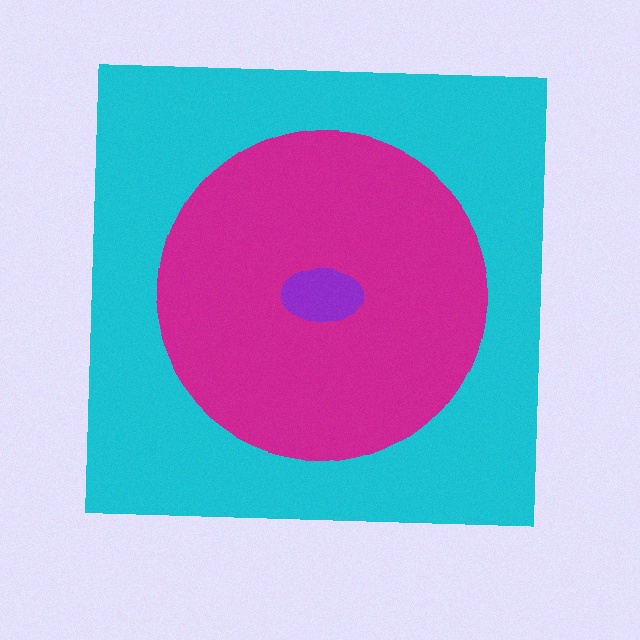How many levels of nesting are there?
3.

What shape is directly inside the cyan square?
The magenta circle.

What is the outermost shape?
The cyan square.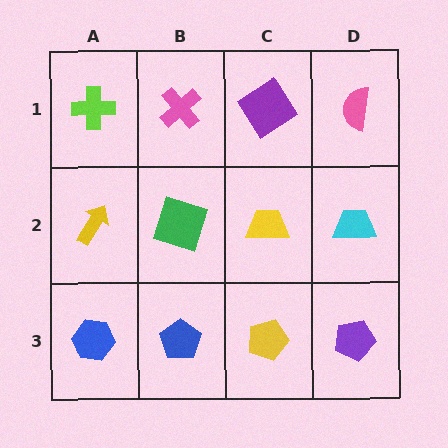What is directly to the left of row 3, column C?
A blue pentagon.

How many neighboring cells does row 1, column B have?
3.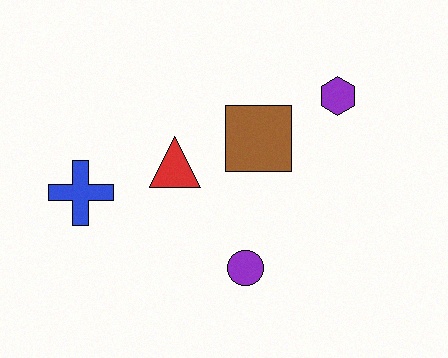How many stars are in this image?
There are no stars.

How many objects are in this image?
There are 5 objects.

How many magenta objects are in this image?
There are no magenta objects.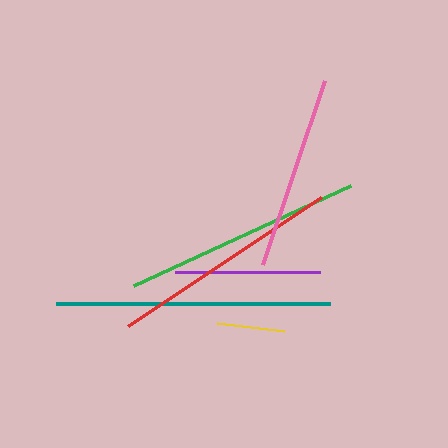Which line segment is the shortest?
The yellow line is the shortest at approximately 67 pixels.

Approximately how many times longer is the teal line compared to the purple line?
The teal line is approximately 1.9 times the length of the purple line.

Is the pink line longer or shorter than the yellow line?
The pink line is longer than the yellow line.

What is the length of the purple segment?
The purple segment is approximately 145 pixels long.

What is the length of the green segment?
The green segment is approximately 240 pixels long.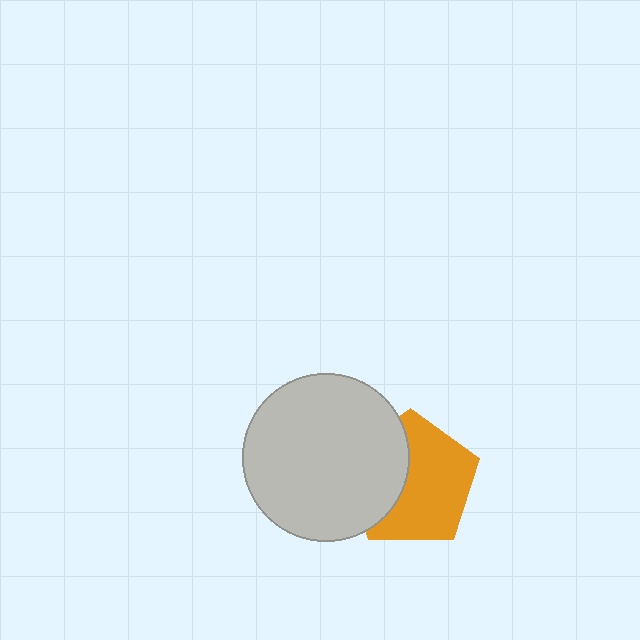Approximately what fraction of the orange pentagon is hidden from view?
Roughly 38% of the orange pentagon is hidden behind the light gray circle.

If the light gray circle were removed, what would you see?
You would see the complete orange pentagon.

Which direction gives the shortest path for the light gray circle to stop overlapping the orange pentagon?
Moving left gives the shortest separation.